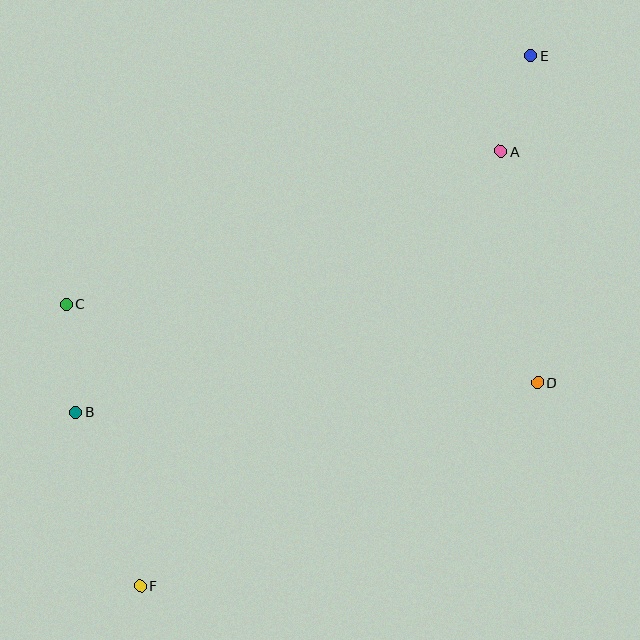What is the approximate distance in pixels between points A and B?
The distance between A and B is approximately 499 pixels.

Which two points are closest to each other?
Points A and E are closest to each other.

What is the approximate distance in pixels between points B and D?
The distance between B and D is approximately 463 pixels.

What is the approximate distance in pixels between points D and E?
The distance between D and E is approximately 327 pixels.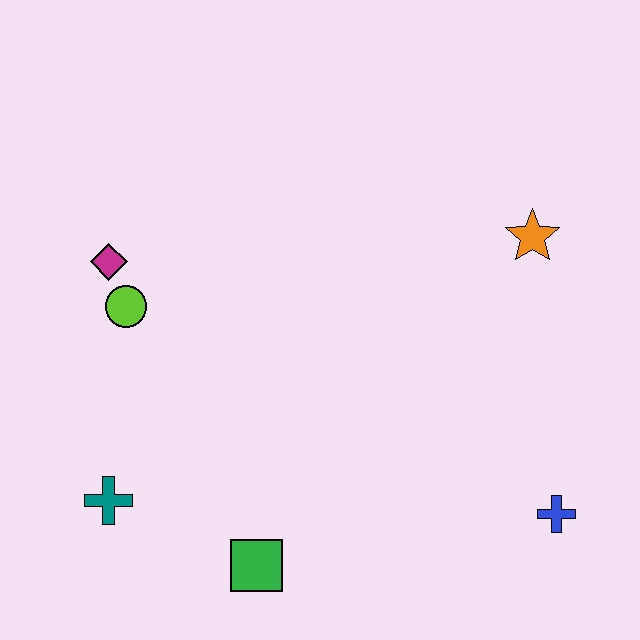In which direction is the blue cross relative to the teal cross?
The blue cross is to the right of the teal cross.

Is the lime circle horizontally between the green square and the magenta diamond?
Yes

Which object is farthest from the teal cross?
The orange star is farthest from the teal cross.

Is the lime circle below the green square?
No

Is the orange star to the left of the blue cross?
Yes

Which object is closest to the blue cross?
The orange star is closest to the blue cross.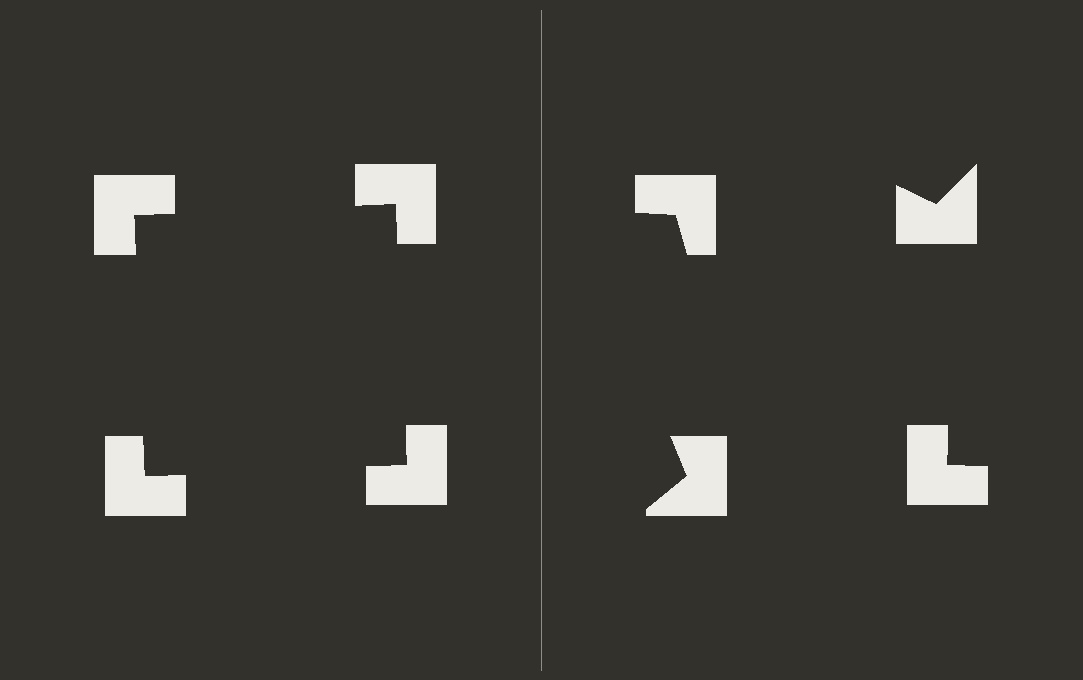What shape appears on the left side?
An illusory square.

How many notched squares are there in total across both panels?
8 — 4 on each side.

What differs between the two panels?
The notched squares are positioned identically on both sides; only the wedge orientations differ. On the left they align to a square; on the right they are misaligned.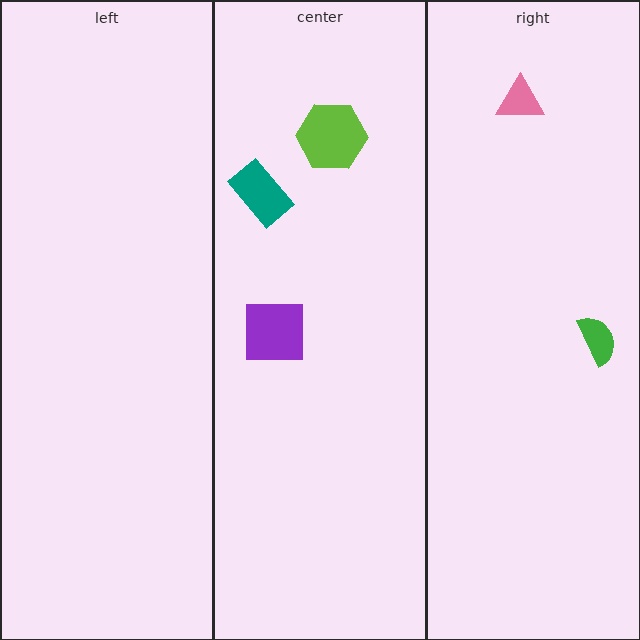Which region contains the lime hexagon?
The center region.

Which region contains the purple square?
The center region.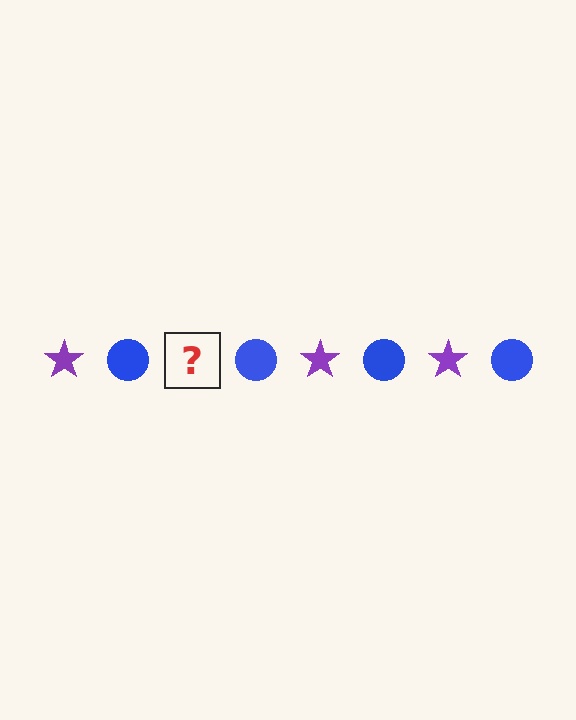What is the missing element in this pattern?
The missing element is a purple star.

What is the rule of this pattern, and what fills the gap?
The rule is that the pattern alternates between purple star and blue circle. The gap should be filled with a purple star.